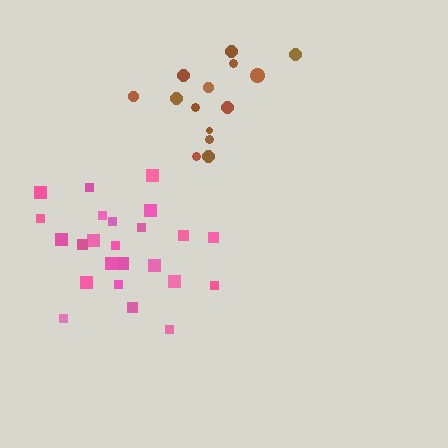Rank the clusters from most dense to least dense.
pink, brown.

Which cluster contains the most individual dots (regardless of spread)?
Pink (24).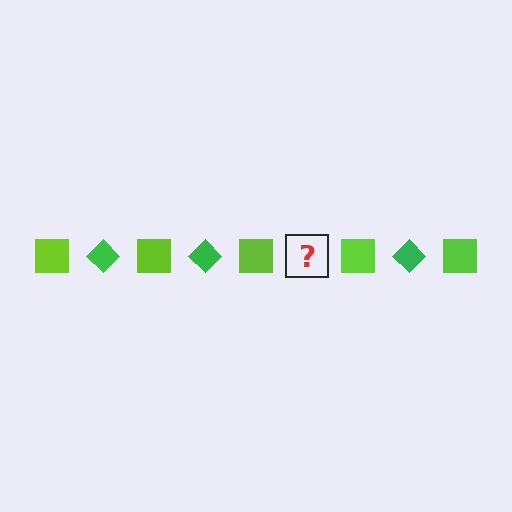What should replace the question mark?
The question mark should be replaced with a green diamond.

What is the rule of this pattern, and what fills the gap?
The rule is that the pattern alternates between lime square and green diamond. The gap should be filled with a green diamond.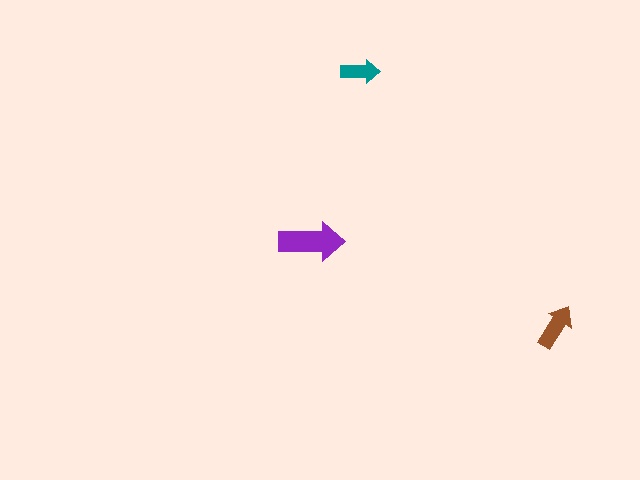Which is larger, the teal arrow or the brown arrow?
The brown one.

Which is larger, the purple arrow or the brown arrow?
The purple one.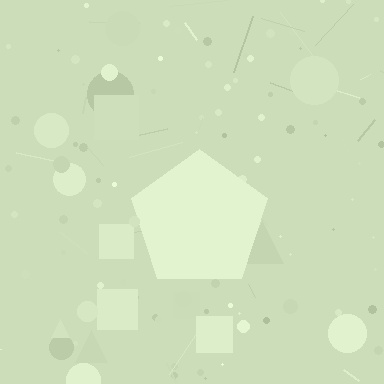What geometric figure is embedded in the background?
A pentagon is embedded in the background.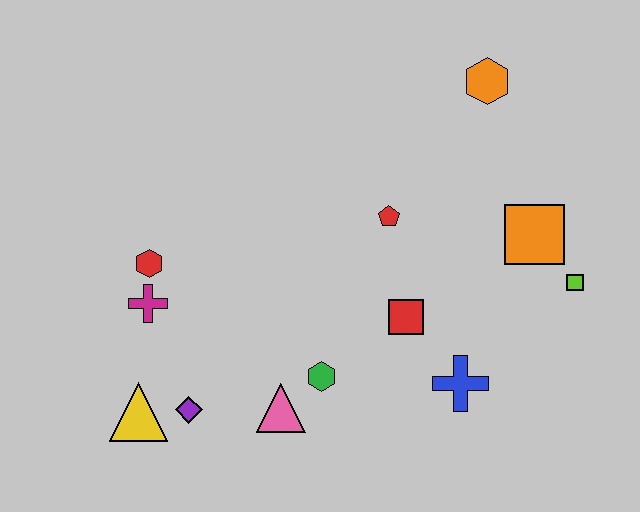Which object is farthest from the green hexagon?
The orange hexagon is farthest from the green hexagon.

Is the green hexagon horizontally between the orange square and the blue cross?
No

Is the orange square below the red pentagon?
Yes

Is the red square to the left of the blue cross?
Yes